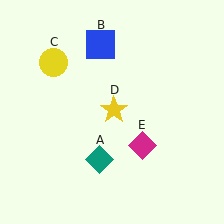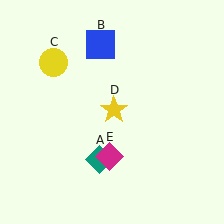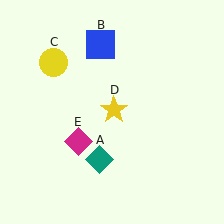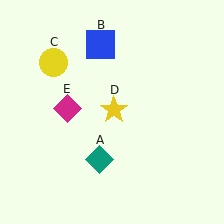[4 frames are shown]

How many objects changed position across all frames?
1 object changed position: magenta diamond (object E).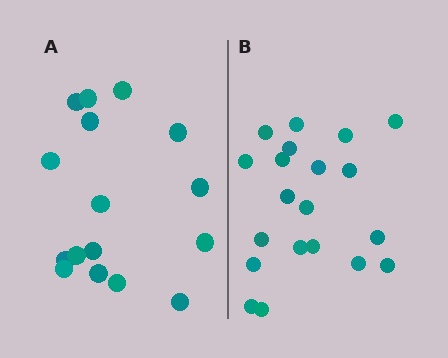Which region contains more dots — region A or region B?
Region B (the right region) has more dots.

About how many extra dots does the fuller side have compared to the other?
Region B has about 4 more dots than region A.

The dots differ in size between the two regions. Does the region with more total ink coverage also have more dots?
No. Region A has more total ink coverage because its dots are larger, but region B actually contains more individual dots. Total area can be misleading — the number of items is what matters here.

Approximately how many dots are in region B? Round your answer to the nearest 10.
About 20 dots.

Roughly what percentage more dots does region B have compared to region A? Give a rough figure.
About 25% more.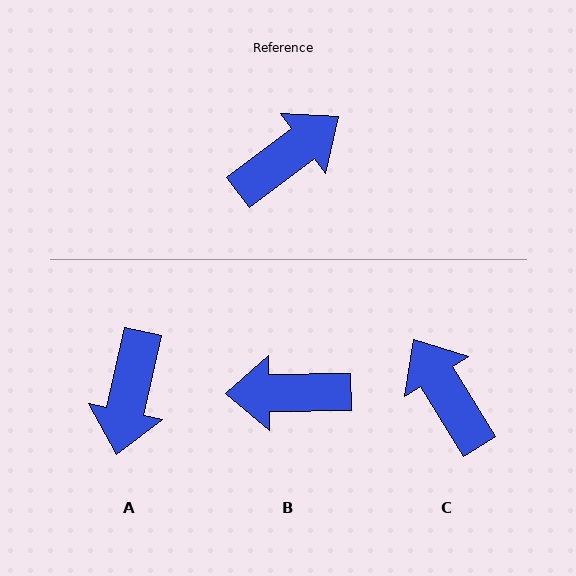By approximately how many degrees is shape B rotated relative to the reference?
Approximately 143 degrees counter-clockwise.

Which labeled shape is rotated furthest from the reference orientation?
B, about 143 degrees away.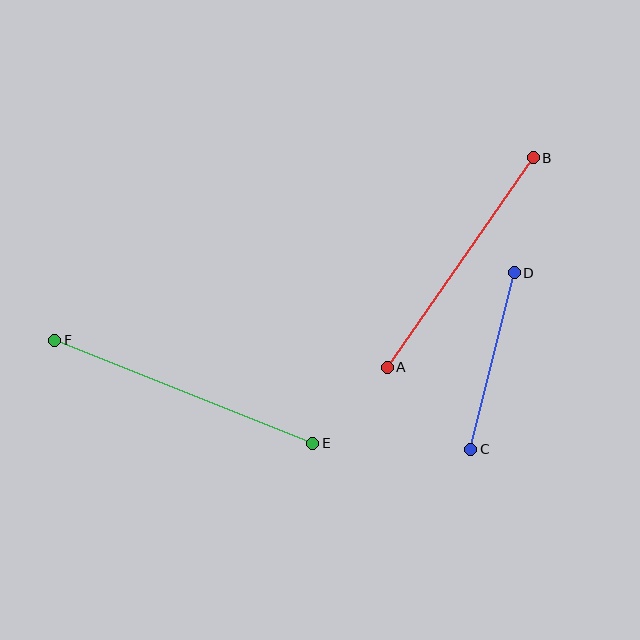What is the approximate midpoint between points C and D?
The midpoint is at approximately (492, 361) pixels.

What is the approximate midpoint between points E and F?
The midpoint is at approximately (184, 392) pixels.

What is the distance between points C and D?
The distance is approximately 182 pixels.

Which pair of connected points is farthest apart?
Points E and F are farthest apart.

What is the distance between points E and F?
The distance is approximately 278 pixels.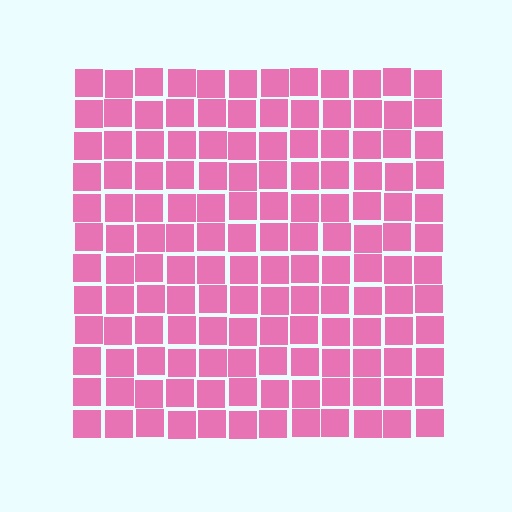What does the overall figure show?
The overall figure shows a square.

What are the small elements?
The small elements are squares.